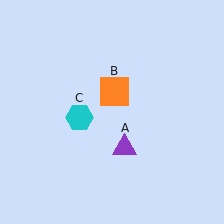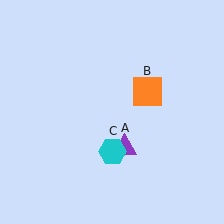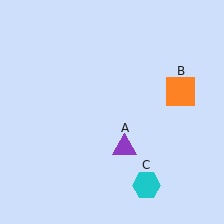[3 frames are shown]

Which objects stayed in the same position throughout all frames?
Purple triangle (object A) remained stationary.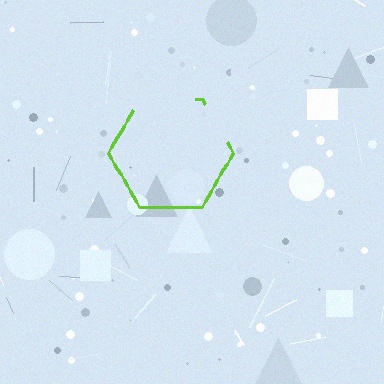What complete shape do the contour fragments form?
The contour fragments form a hexagon.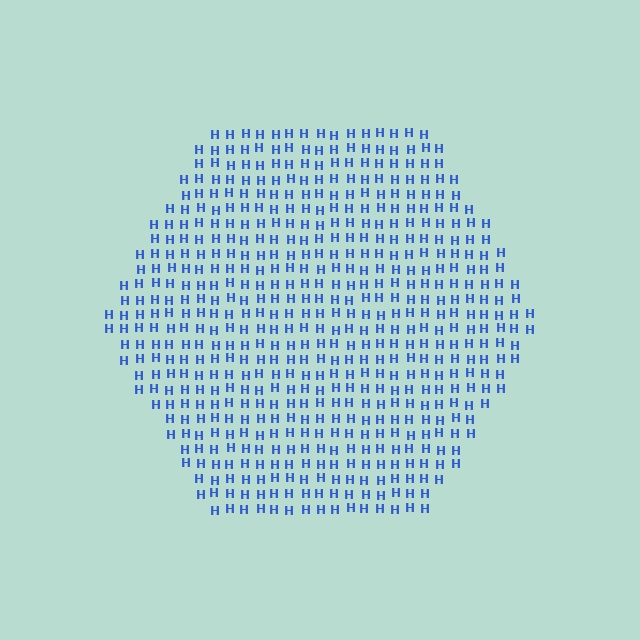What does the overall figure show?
The overall figure shows a hexagon.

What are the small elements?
The small elements are letter H's.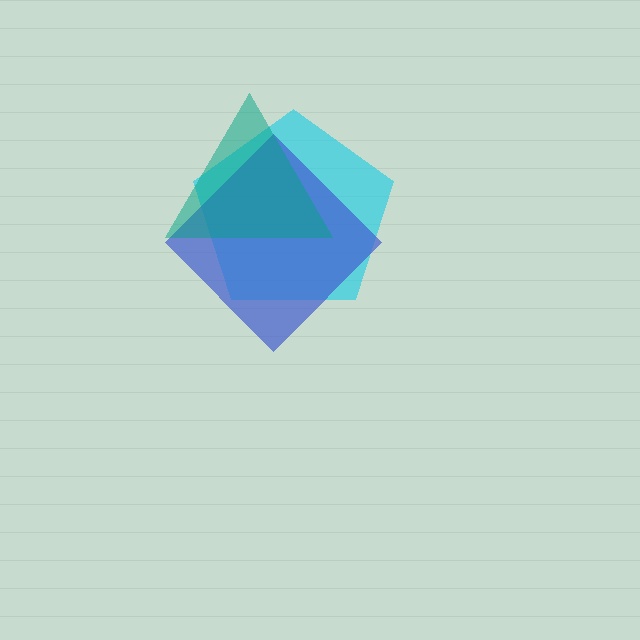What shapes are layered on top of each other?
The layered shapes are: a cyan pentagon, a blue diamond, a teal triangle.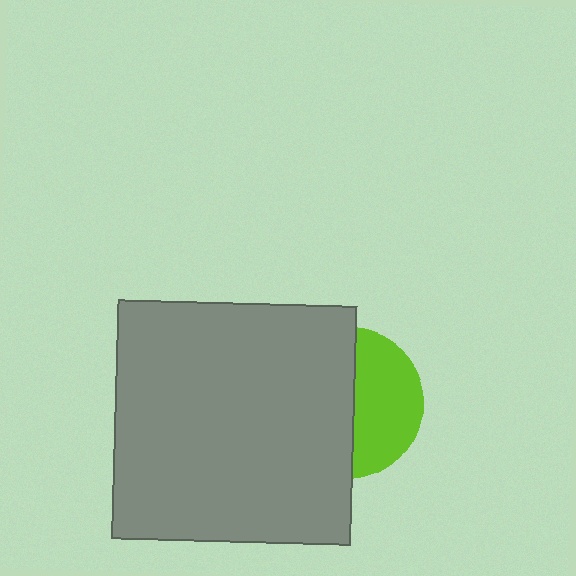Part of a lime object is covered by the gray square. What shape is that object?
It is a circle.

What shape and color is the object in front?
The object in front is a gray square.